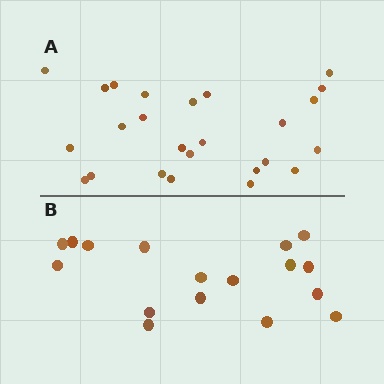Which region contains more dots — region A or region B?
Region A (the top region) has more dots.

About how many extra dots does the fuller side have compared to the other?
Region A has roughly 8 or so more dots than region B.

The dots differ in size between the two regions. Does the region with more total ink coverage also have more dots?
No. Region B has more total ink coverage because its dots are larger, but region A actually contains more individual dots. Total area can be misleading — the number of items is what matters here.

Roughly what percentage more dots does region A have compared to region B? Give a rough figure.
About 45% more.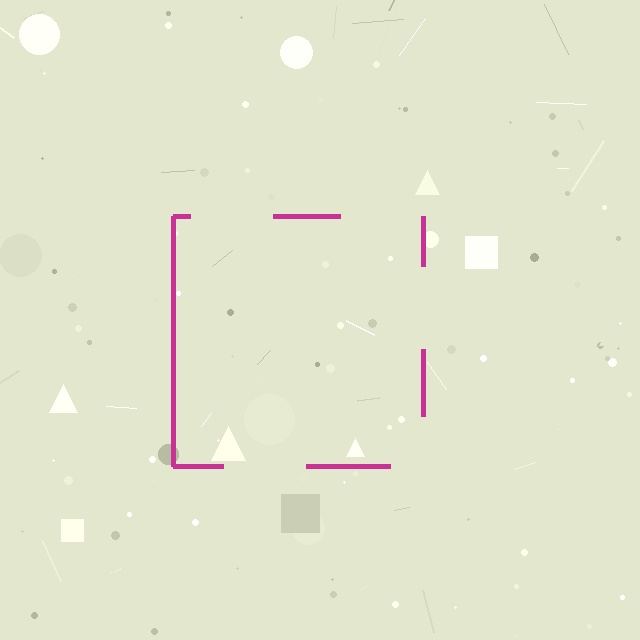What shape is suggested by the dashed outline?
The dashed outline suggests a square.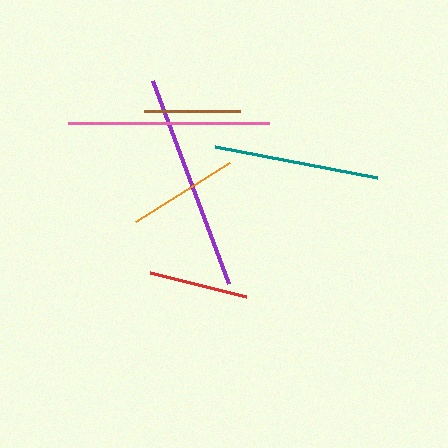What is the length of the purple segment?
The purple segment is approximately 217 pixels long.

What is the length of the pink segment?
The pink segment is approximately 201 pixels long.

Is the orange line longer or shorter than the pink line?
The pink line is longer than the orange line.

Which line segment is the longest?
The purple line is the longest at approximately 217 pixels.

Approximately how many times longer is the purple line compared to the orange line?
The purple line is approximately 2.0 times the length of the orange line.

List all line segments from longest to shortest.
From longest to shortest: purple, pink, teal, orange, red, brown.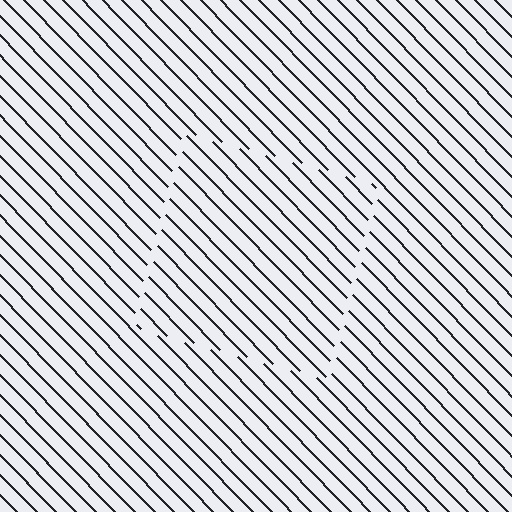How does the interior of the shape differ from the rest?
The interior of the shape contains the same grating, shifted by half a period — the contour is defined by the phase discontinuity where line-ends from the inner and outer gratings abut.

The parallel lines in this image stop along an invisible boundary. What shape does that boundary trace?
An illusory square. The interior of the shape contains the same grating, shifted by half a period — the contour is defined by the phase discontinuity where line-ends from the inner and outer gratings abut.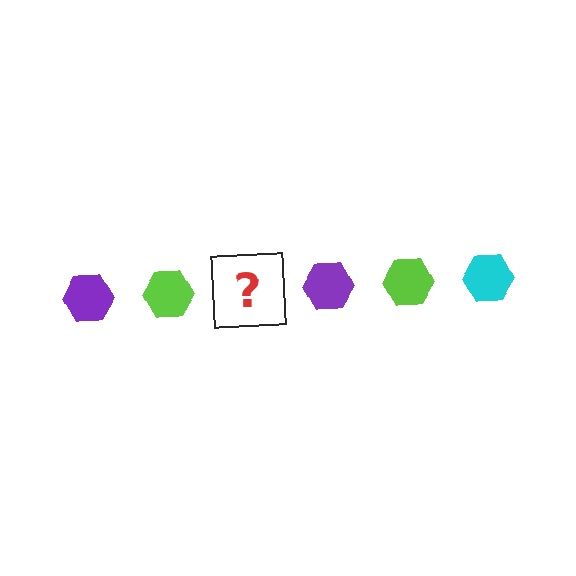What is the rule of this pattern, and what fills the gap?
The rule is that the pattern cycles through purple, lime, cyan hexagons. The gap should be filled with a cyan hexagon.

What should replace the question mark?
The question mark should be replaced with a cyan hexagon.